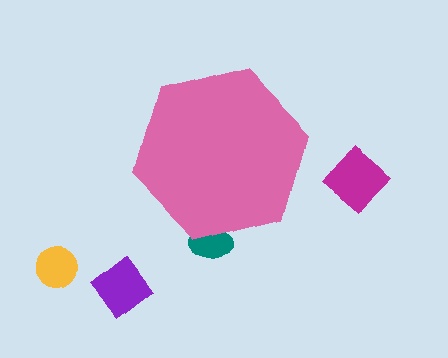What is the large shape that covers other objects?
A pink hexagon.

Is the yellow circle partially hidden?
No, the yellow circle is fully visible.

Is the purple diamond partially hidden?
No, the purple diamond is fully visible.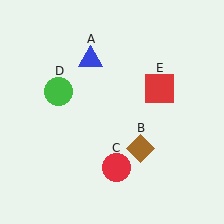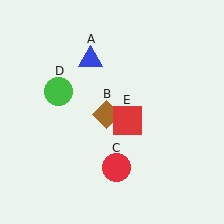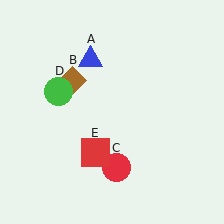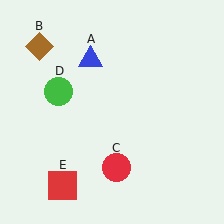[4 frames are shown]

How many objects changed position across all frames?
2 objects changed position: brown diamond (object B), red square (object E).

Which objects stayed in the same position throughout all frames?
Blue triangle (object A) and red circle (object C) and green circle (object D) remained stationary.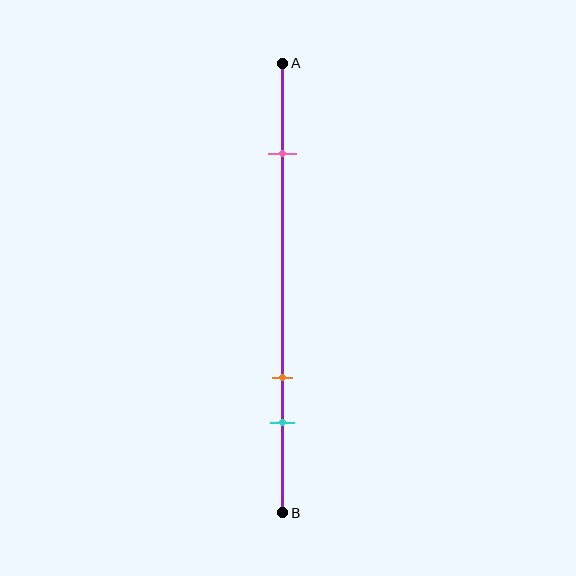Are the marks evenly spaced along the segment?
No, the marks are not evenly spaced.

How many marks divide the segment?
There are 3 marks dividing the segment.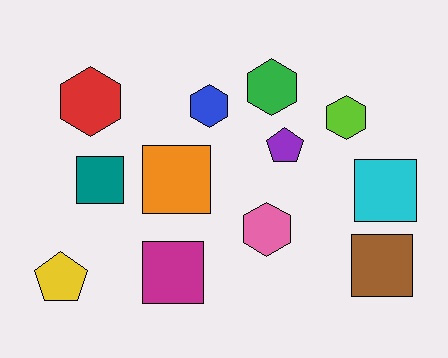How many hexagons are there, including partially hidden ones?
There are 5 hexagons.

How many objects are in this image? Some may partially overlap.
There are 12 objects.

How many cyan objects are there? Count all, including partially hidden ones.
There is 1 cyan object.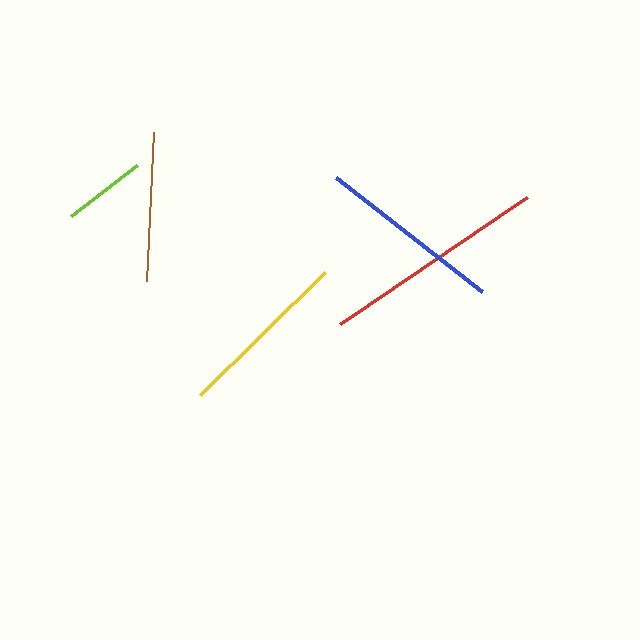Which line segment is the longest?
The red line is the longest at approximately 227 pixels.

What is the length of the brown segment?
The brown segment is approximately 149 pixels long.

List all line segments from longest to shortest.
From longest to shortest: red, blue, yellow, brown, lime.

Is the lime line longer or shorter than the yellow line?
The yellow line is longer than the lime line.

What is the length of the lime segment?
The lime segment is approximately 83 pixels long.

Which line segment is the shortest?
The lime line is the shortest at approximately 83 pixels.